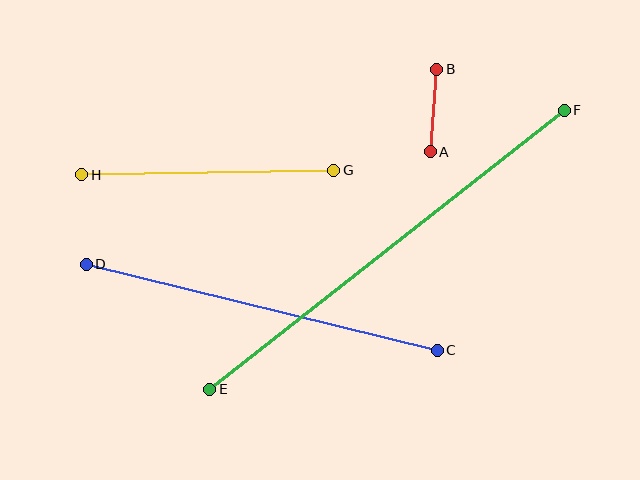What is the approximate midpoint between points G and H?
The midpoint is at approximately (208, 172) pixels.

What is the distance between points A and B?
The distance is approximately 83 pixels.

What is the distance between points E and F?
The distance is approximately 451 pixels.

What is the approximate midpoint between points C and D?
The midpoint is at approximately (262, 307) pixels.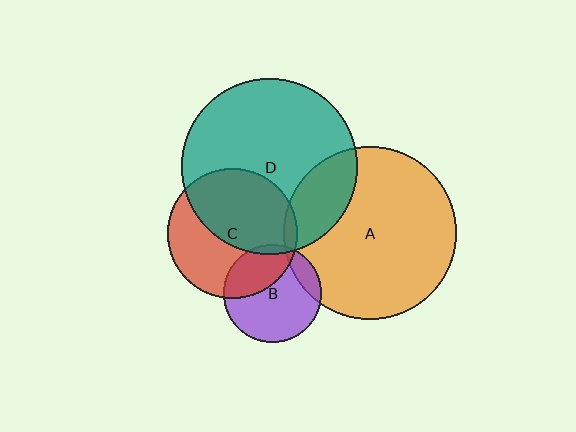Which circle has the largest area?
Circle D (teal).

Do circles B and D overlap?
Yes.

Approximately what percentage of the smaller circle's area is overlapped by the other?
Approximately 5%.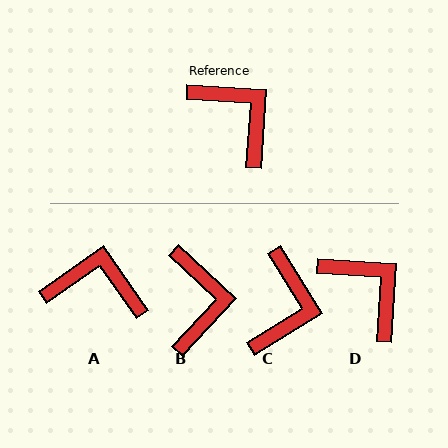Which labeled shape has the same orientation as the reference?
D.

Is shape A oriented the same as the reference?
No, it is off by about 39 degrees.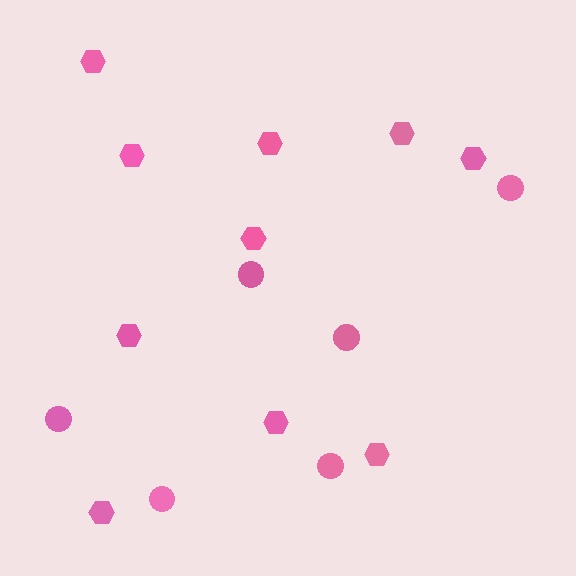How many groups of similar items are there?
There are 2 groups: one group of hexagons (10) and one group of circles (6).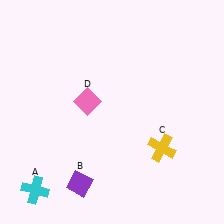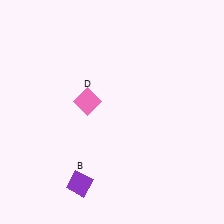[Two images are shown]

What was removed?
The cyan cross (A), the yellow cross (C) were removed in Image 2.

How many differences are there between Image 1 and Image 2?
There are 2 differences between the two images.